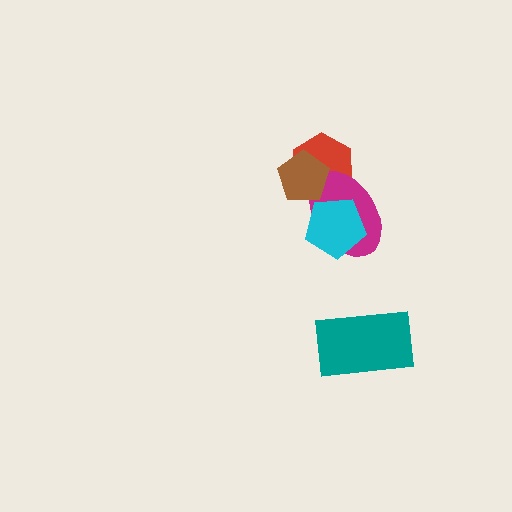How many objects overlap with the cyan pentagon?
1 object overlaps with the cyan pentagon.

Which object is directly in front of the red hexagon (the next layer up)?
The magenta ellipse is directly in front of the red hexagon.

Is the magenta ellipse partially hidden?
Yes, it is partially covered by another shape.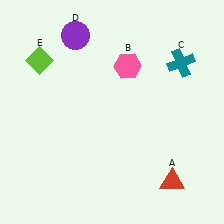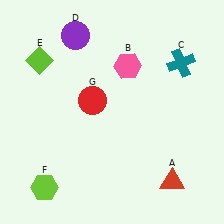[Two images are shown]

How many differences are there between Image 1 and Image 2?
There are 2 differences between the two images.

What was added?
A lime hexagon (F), a red circle (G) were added in Image 2.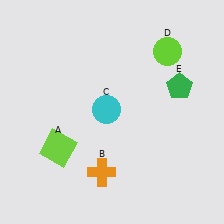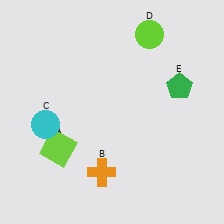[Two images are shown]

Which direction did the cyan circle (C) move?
The cyan circle (C) moved left.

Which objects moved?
The objects that moved are: the cyan circle (C), the lime circle (D).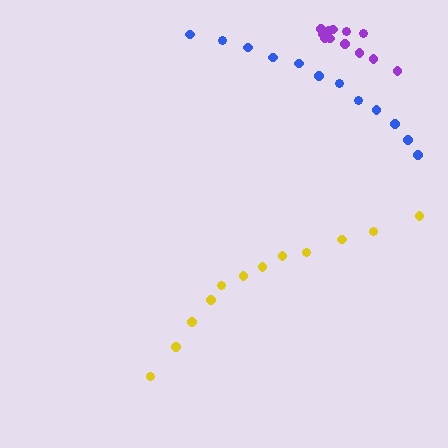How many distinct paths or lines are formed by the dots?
There are 3 distinct paths.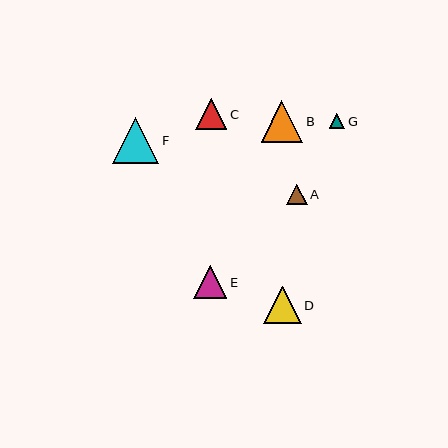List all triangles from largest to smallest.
From largest to smallest: F, B, D, E, C, A, G.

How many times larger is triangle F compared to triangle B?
Triangle F is approximately 1.1 times the size of triangle B.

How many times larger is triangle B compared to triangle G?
Triangle B is approximately 2.7 times the size of triangle G.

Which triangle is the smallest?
Triangle G is the smallest with a size of approximately 15 pixels.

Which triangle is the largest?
Triangle F is the largest with a size of approximately 46 pixels.